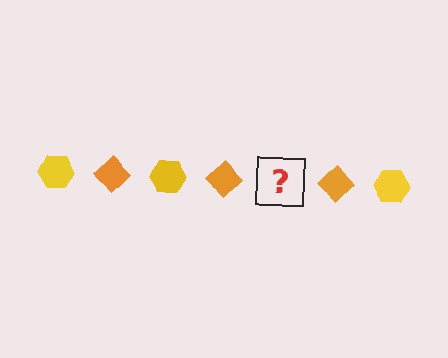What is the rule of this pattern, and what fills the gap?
The rule is that the pattern alternates between yellow hexagon and orange diamond. The gap should be filled with a yellow hexagon.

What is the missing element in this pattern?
The missing element is a yellow hexagon.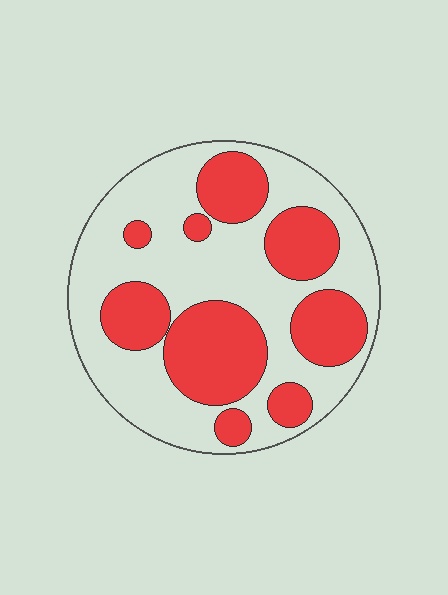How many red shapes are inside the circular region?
9.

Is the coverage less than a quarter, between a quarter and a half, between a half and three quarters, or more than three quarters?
Between a quarter and a half.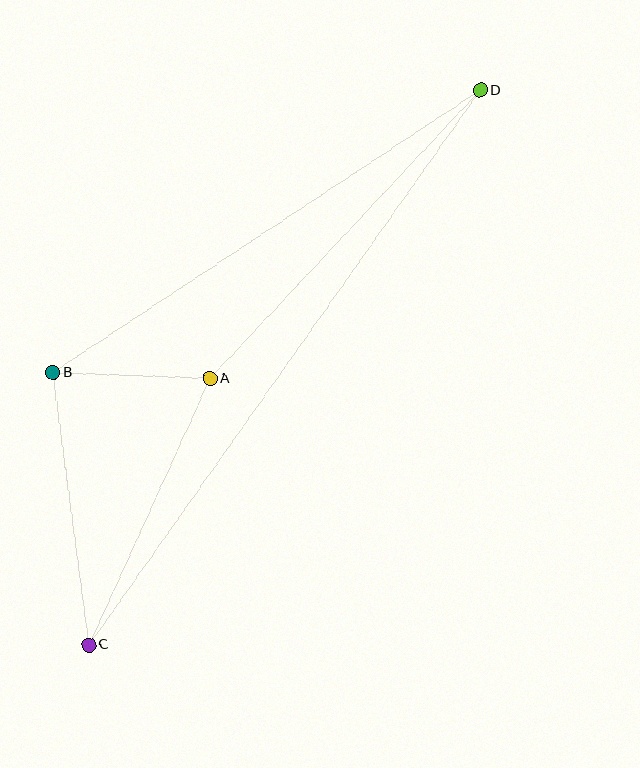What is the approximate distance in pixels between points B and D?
The distance between B and D is approximately 513 pixels.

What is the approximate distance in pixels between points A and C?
The distance between A and C is approximately 293 pixels.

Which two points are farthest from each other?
Points C and D are farthest from each other.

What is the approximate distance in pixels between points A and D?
The distance between A and D is approximately 396 pixels.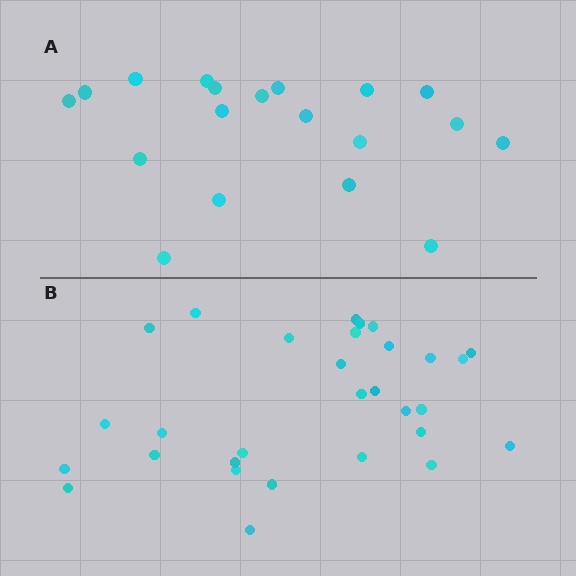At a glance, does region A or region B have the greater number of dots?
Region B (the bottom region) has more dots.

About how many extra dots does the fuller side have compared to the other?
Region B has roughly 12 or so more dots than region A.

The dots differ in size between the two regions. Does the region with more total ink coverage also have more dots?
No. Region A has more total ink coverage because its dots are larger, but region B actually contains more individual dots. Total area can be misleading — the number of items is what matters here.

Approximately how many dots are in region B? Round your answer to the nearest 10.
About 30 dots.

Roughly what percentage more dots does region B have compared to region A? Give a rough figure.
About 60% more.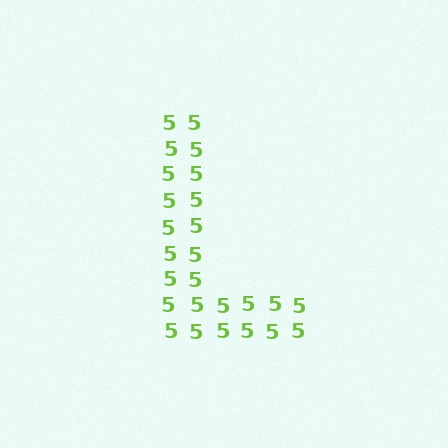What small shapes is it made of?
It is made of small digit 5's.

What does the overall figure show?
The overall figure shows the letter L.